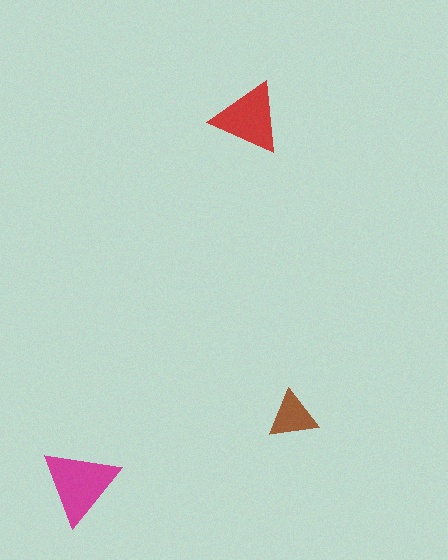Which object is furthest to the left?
The magenta triangle is leftmost.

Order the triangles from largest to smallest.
the magenta one, the red one, the brown one.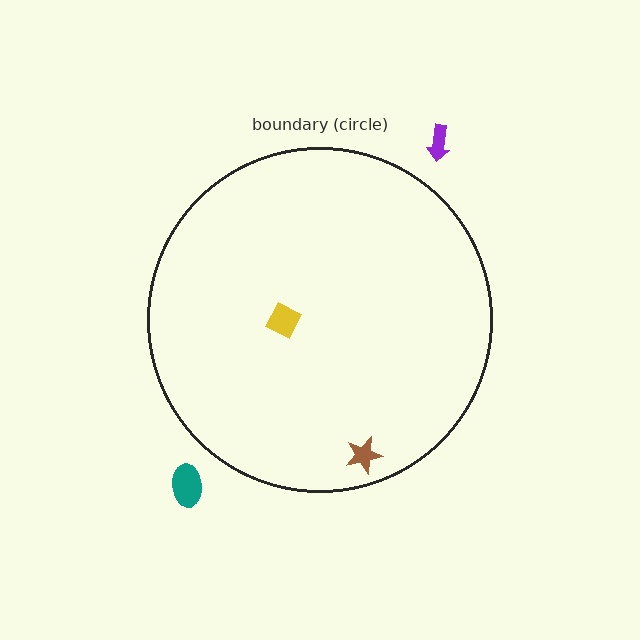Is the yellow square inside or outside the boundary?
Inside.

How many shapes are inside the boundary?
2 inside, 2 outside.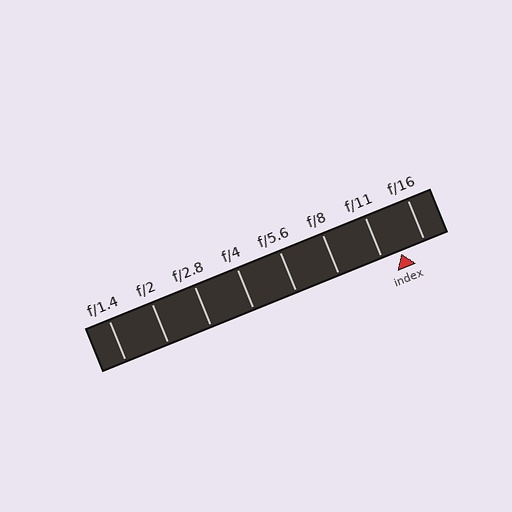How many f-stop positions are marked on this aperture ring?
There are 8 f-stop positions marked.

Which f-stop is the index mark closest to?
The index mark is closest to f/11.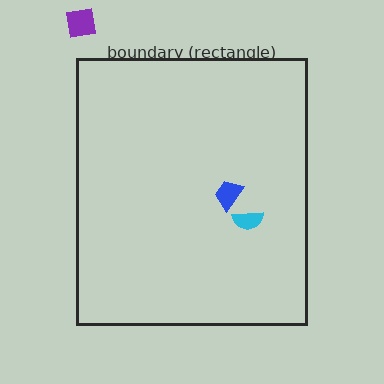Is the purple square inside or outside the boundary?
Outside.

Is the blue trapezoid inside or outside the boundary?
Inside.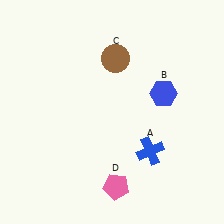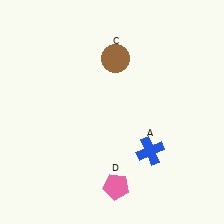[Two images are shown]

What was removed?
The blue hexagon (B) was removed in Image 2.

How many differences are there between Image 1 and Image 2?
There is 1 difference between the two images.